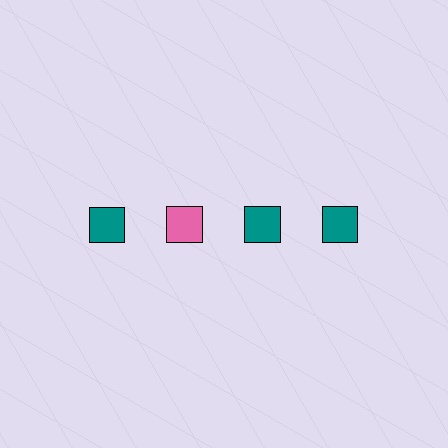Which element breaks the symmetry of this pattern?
The pink square in the top row, second from left column breaks the symmetry. All other shapes are teal squares.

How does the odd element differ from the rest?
It has a different color: pink instead of teal.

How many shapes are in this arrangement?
There are 4 shapes arranged in a grid pattern.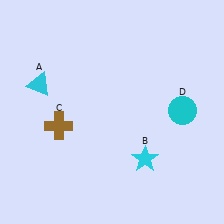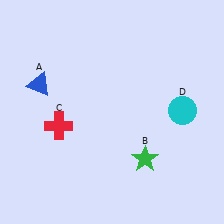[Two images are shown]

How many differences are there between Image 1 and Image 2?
There are 3 differences between the two images.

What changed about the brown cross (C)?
In Image 1, C is brown. In Image 2, it changed to red.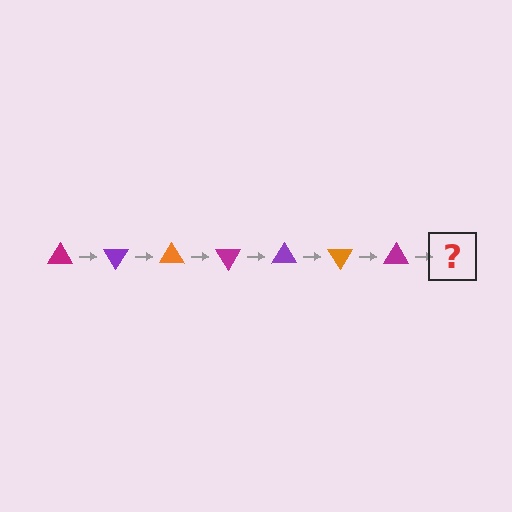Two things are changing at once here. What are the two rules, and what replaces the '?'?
The two rules are that it rotates 60 degrees each step and the color cycles through magenta, purple, and orange. The '?' should be a purple triangle, rotated 420 degrees from the start.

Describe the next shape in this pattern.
It should be a purple triangle, rotated 420 degrees from the start.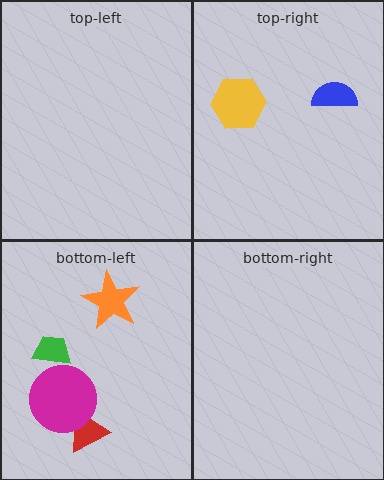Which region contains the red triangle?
The bottom-left region.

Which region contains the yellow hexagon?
The top-right region.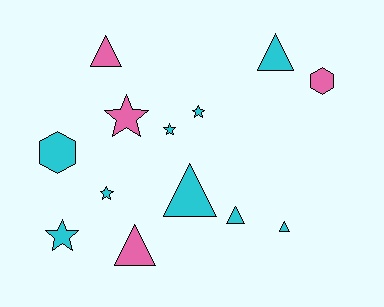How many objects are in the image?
There are 13 objects.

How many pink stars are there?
There is 1 pink star.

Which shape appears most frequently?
Triangle, with 6 objects.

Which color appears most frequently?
Cyan, with 9 objects.